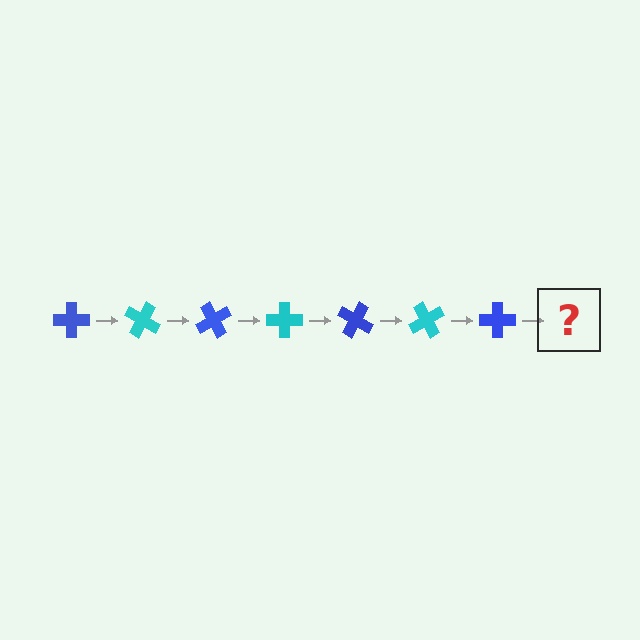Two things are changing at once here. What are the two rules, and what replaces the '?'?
The two rules are that it rotates 30 degrees each step and the color cycles through blue and cyan. The '?' should be a cyan cross, rotated 210 degrees from the start.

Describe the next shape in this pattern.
It should be a cyan cross, rotated 210 degrees from the start.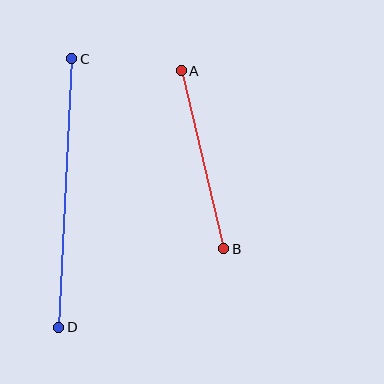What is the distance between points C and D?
The distance is approximately 269 pixels.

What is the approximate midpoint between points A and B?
The midpoint is at approximately (202, 160) pixels.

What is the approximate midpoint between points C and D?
The midpoint is at approximately (65, 193) pixels.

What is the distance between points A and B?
The distance is approximately 183 pixels.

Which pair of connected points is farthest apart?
Points C and D are farthest apart.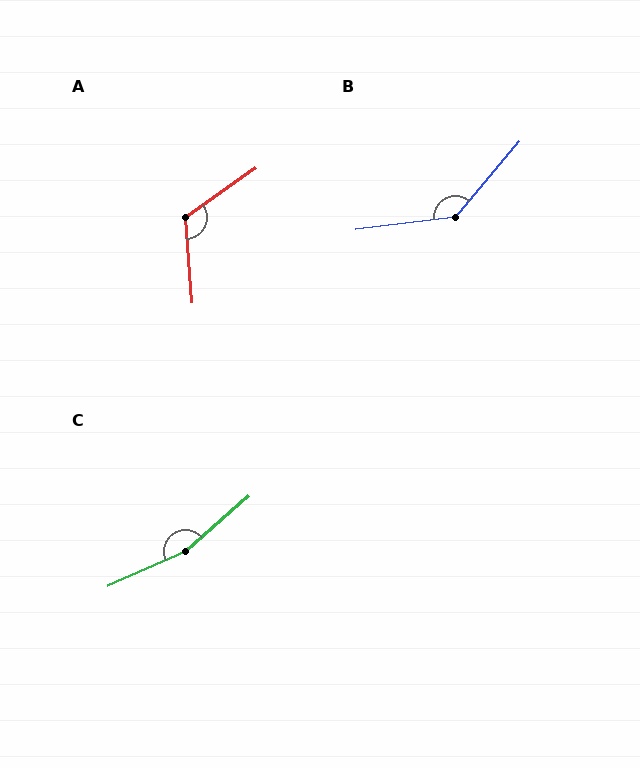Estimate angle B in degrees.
Approximately 137 degrees.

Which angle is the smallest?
A, at approximately 121 degrees.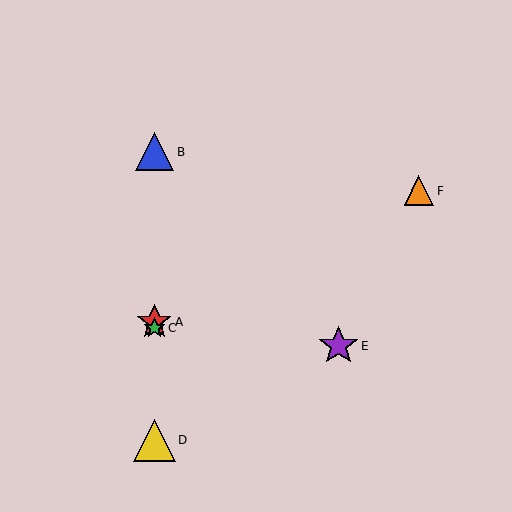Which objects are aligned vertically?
Objects A, B, C, D are aligned vertically.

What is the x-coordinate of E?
Object E is at x≈338.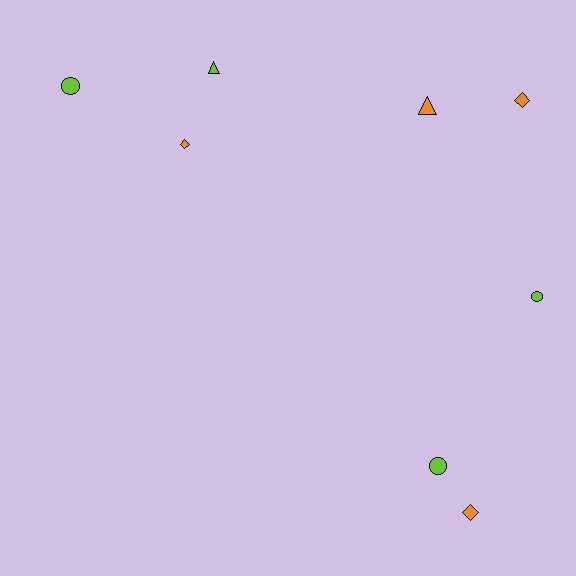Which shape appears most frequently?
Diamond, with 3 objects.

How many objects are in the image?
There are 8 objects.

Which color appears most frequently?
Lime, with 4 objects.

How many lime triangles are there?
There is 1 lime triangle.